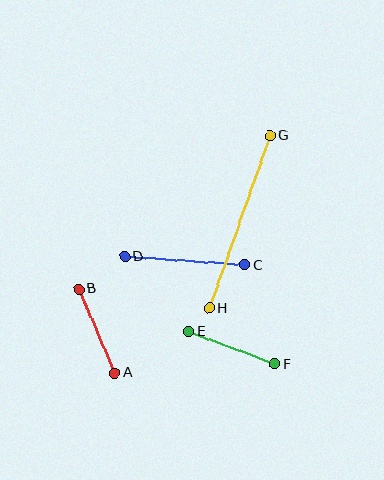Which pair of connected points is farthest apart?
Points G and H are farthest apart.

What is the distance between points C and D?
The distance is approximately 120 pixels.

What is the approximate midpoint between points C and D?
The midpoint is at approximately (185, 261) pixels.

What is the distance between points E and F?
The distance is approximately 92 pixels.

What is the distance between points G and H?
The distance is approximately 183 pixels.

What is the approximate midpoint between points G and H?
The midpoint is at approximately (239, 222) pixels.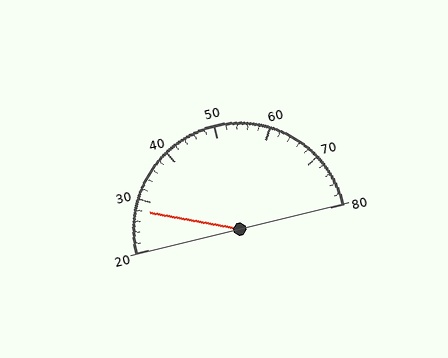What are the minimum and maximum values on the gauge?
The gauge ranges from 20 to 80.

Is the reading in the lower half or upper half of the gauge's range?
The reading is in the lower half of the range (20 to 80).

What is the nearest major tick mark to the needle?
The nearest major tick mark is 30.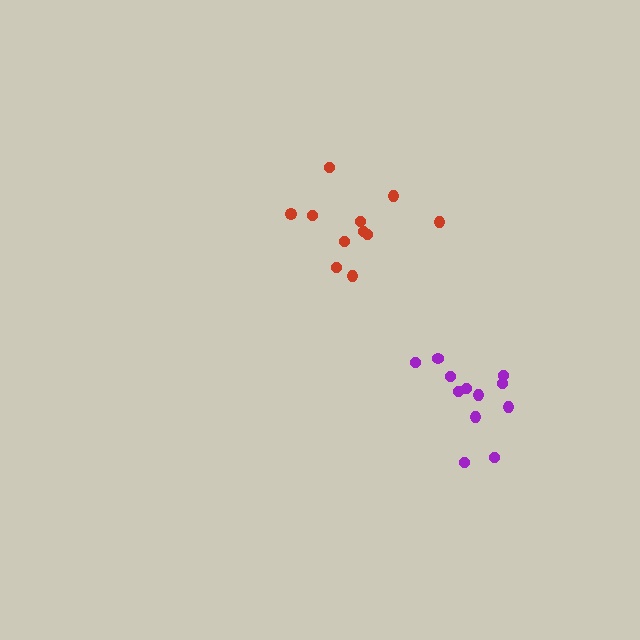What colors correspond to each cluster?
The clusters are colored: red, purple.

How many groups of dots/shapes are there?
There are 2 groups.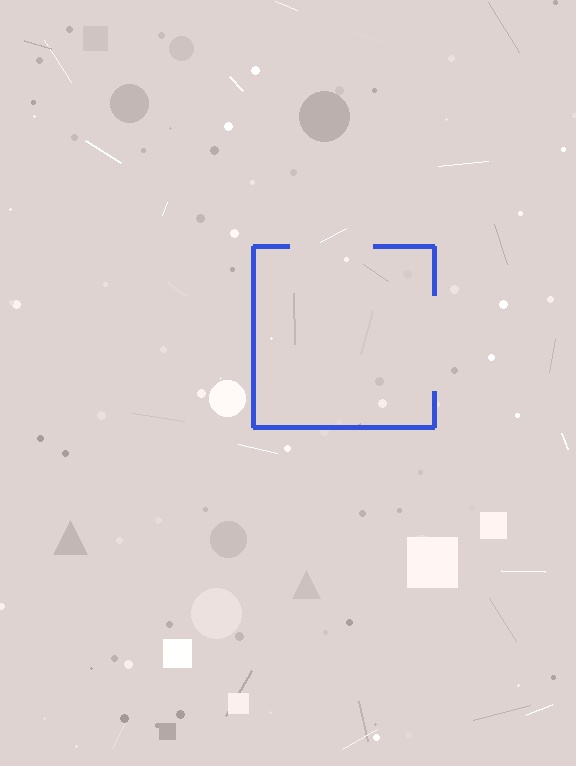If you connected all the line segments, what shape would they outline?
They would outline a square.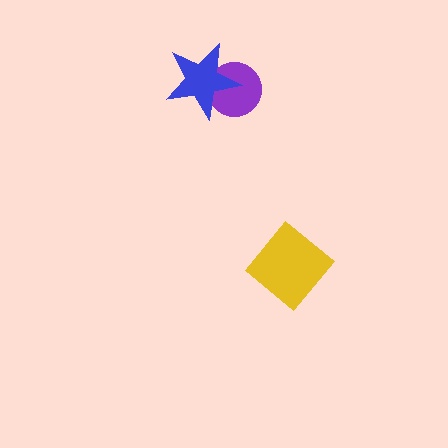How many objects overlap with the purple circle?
1 object overlaps with the purple circle.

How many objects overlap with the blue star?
1 object overlaps with the blue star.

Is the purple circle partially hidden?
Yes, it is partially covered by another shape.